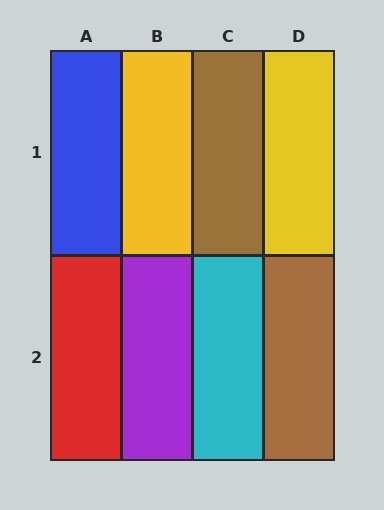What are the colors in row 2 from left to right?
Red, purple, cyan, brown.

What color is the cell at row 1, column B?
Yellow.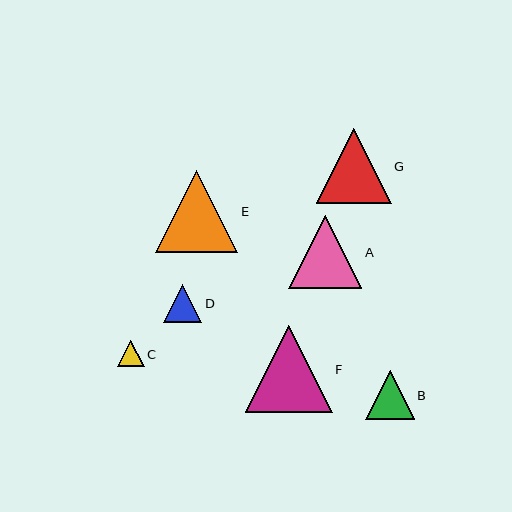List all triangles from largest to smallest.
From largest to smallest: F, E, G, A, B, D, C.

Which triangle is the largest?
Triangle F is the largest with a size of approximately 87 pixels.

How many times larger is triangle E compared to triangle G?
Triangle E is approximately 1.1 times the size of triangle G.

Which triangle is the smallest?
Triangle C is the smallest with a size of approximately 26 pixels.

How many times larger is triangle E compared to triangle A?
Triangle E is approximately 1.1 times the size of triangle A.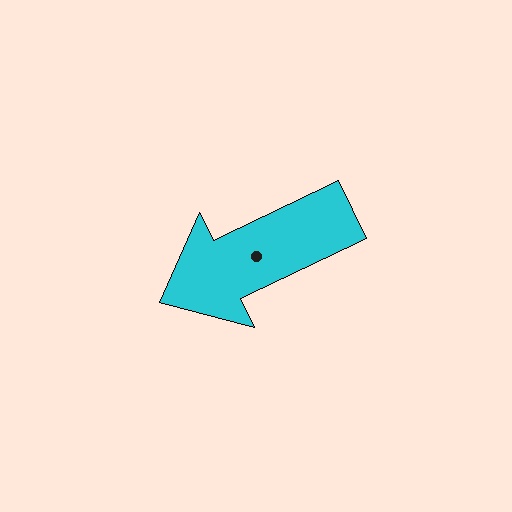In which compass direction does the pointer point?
Southwest.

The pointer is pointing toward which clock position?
Roughly 8 o'clock.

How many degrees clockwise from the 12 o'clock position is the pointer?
Approximately 244 degrees.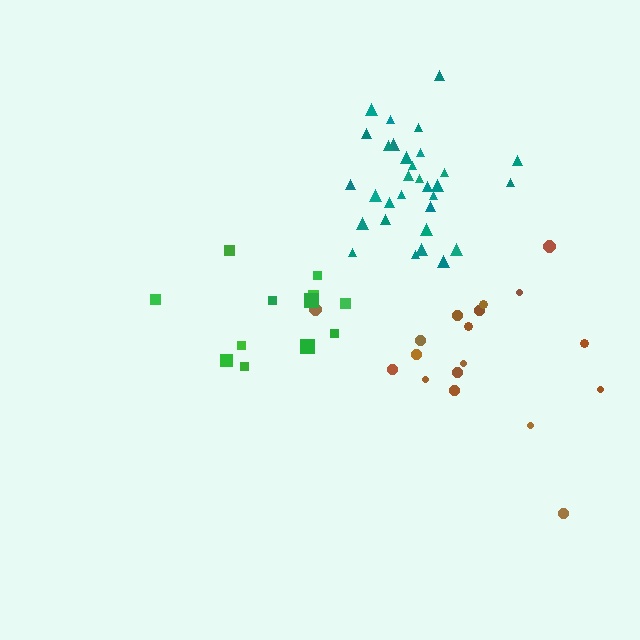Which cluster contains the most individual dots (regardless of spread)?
Teal (31).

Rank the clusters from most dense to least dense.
teal, brown, green.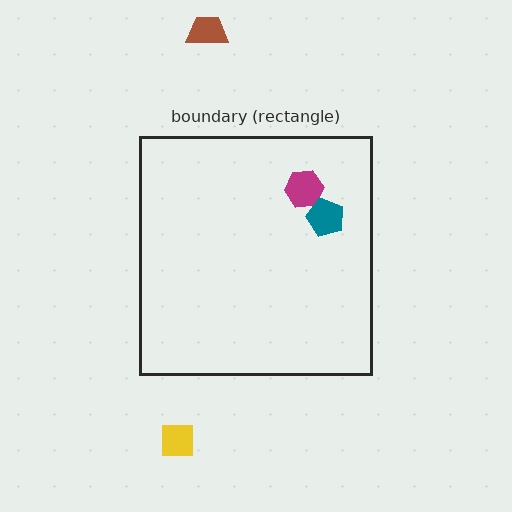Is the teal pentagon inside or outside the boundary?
Inside.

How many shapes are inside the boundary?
2 inside, 2 outside.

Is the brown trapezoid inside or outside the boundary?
Outside.